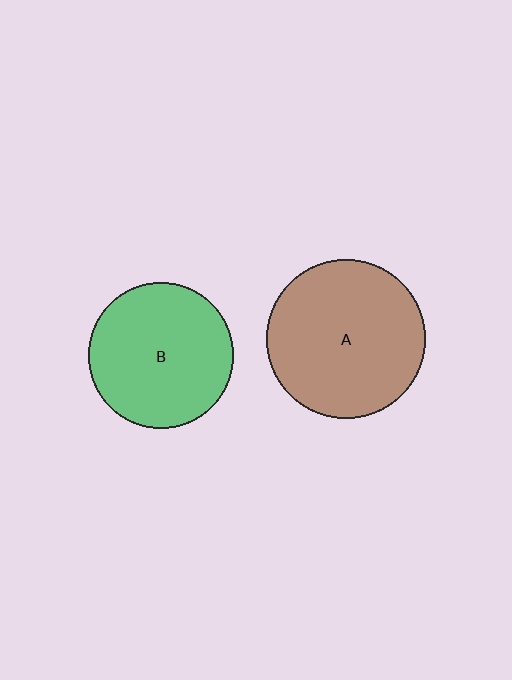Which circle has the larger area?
Circle A (brown).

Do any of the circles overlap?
No, none of the circles overlap.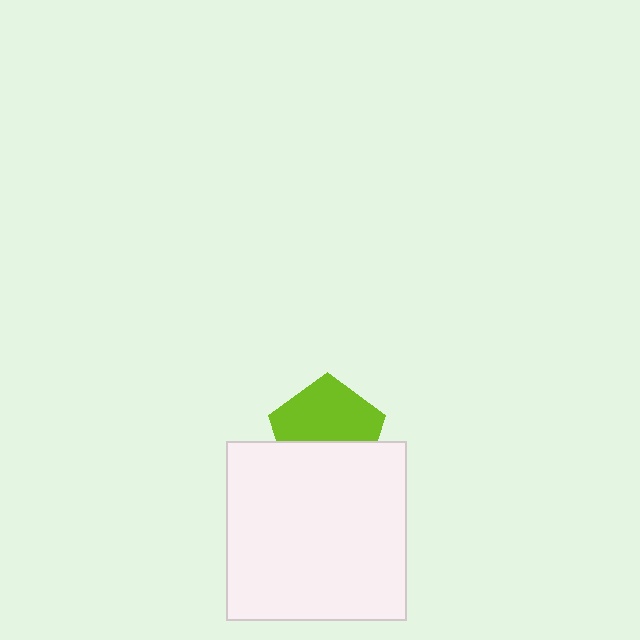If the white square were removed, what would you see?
You would see the complete lime pentagon.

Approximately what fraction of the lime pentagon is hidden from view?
Roughly 42% of the lime pentagon is hidden behind the white square.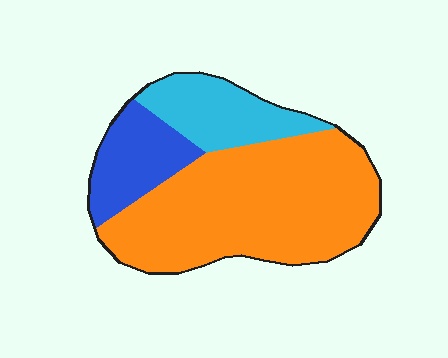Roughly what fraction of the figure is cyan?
Cyan covers about 20% of the figure.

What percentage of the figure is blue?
Blue takes up about one sixth (1/6) of the figure.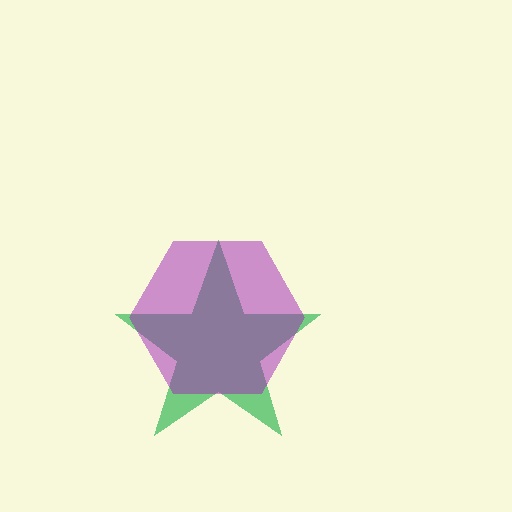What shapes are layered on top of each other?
The layered shapes are: a green star, a purple hexagon.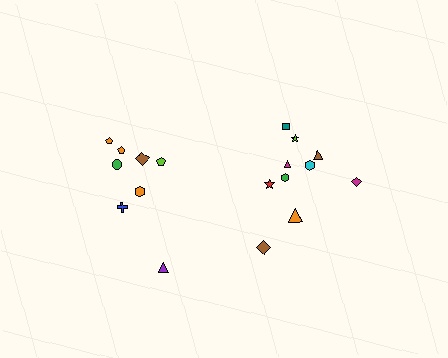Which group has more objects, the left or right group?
The right group.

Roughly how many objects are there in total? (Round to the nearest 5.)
Roughly 20 objects in total.